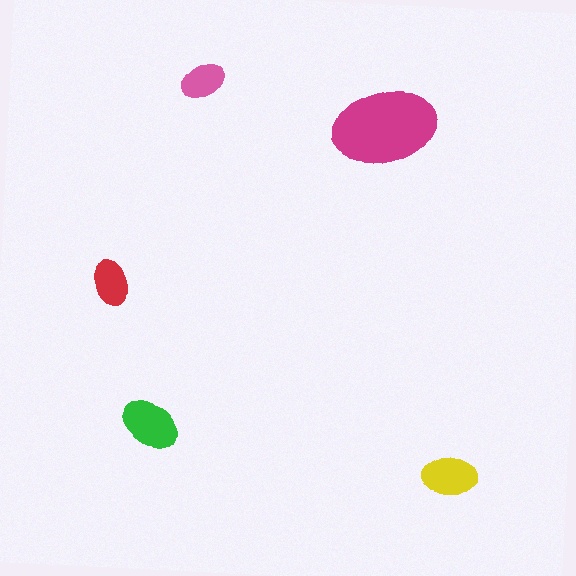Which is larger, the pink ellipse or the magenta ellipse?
The magenta one.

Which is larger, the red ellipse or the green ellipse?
The green one.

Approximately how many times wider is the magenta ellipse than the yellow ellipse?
About 2 times wider.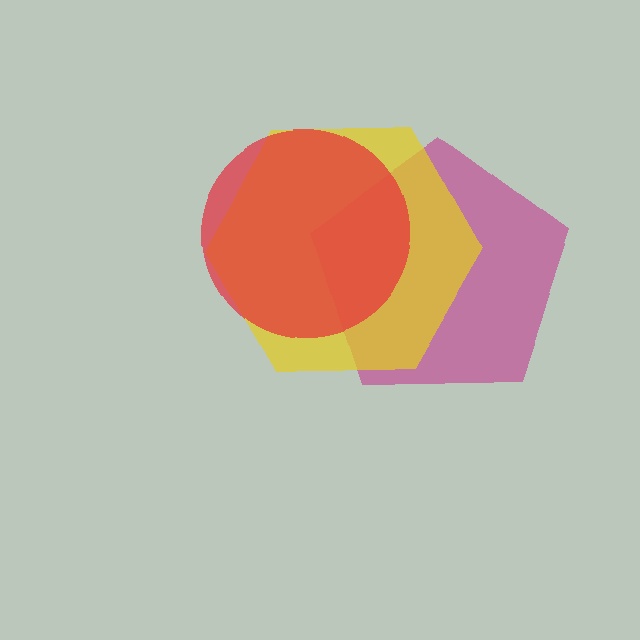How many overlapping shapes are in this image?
There are 3 overlapping shapes in the image.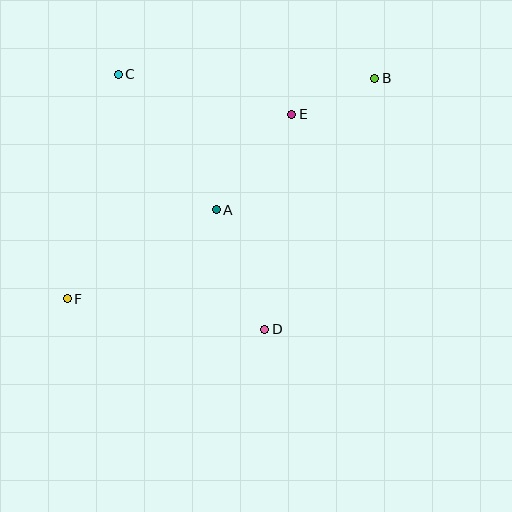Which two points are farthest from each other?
Points B and F are farthest from each other.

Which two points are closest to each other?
Points B and E are closest to each other.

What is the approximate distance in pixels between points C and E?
The distance between C and E is approximately 178 pixels.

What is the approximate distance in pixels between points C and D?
The distance between C and D is approximately 294 pixels.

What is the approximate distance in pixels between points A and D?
The distance between A and D is approximately 129 pixels.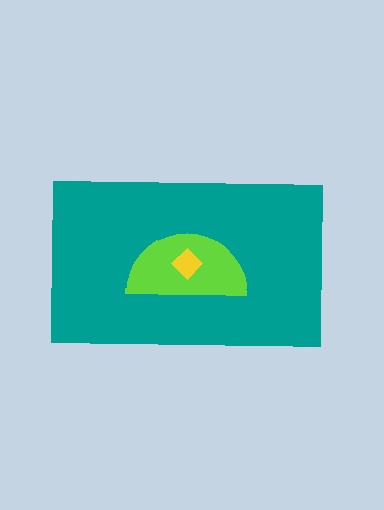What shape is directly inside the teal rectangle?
The lime semicircle.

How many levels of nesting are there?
3.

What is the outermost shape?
The teal rectangle.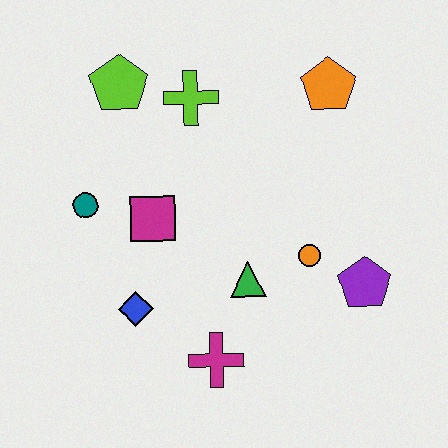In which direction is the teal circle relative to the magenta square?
The teal circle is to the left of the magenta square.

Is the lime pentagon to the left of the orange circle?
Yes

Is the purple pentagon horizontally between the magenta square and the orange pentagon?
No